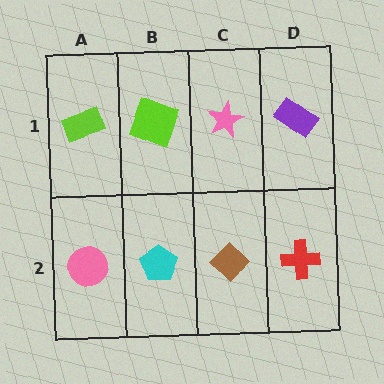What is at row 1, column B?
A lime square.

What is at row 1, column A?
A lime rectangle.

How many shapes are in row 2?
4 shapes.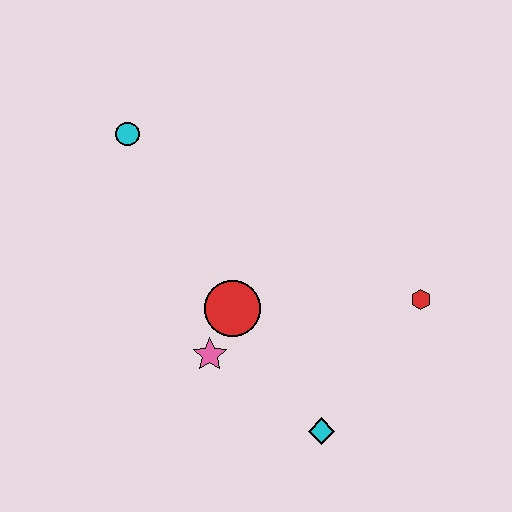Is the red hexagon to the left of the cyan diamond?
No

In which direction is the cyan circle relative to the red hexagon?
The cyan circle is to the left of the red hexagon.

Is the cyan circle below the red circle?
No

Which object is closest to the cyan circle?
The red circle is closest to the cyan circle.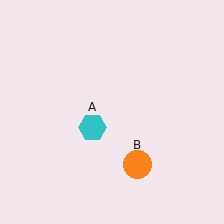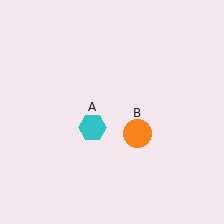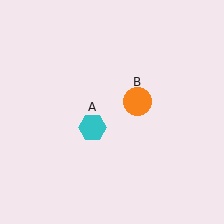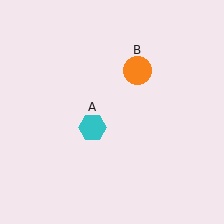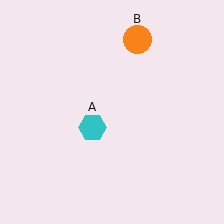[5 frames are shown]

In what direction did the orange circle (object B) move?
The orange circle (object B) moved up.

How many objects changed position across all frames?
1 object changed position: orange circle (object B).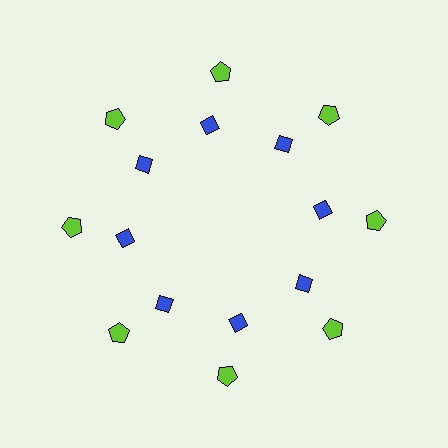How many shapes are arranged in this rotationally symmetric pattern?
There are 16 shapes, arranged in 8 groups of 2.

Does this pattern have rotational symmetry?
Yes, this pattern has 8-fold rotational symmetry. It looks the same after rotating 45 degrees around the center.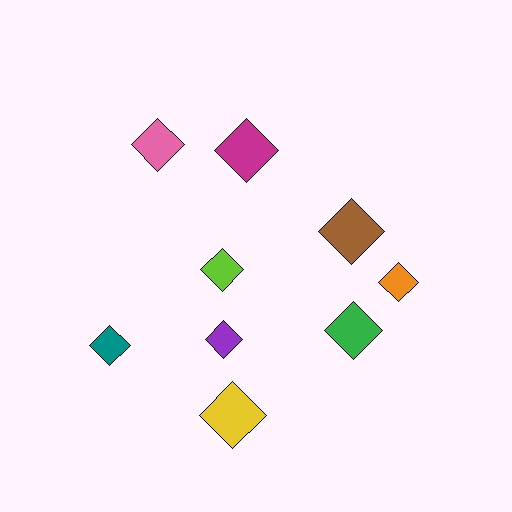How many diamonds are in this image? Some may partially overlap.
There are 9 diamonds.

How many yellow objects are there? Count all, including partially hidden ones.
There is 1 yellow object.